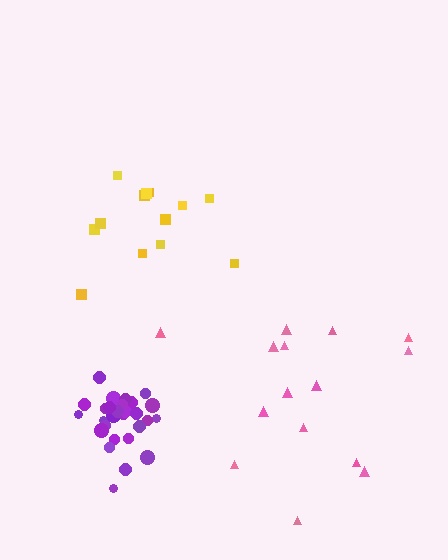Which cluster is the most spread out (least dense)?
Pink.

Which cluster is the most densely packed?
Purple.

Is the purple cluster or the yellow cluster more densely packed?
Purple.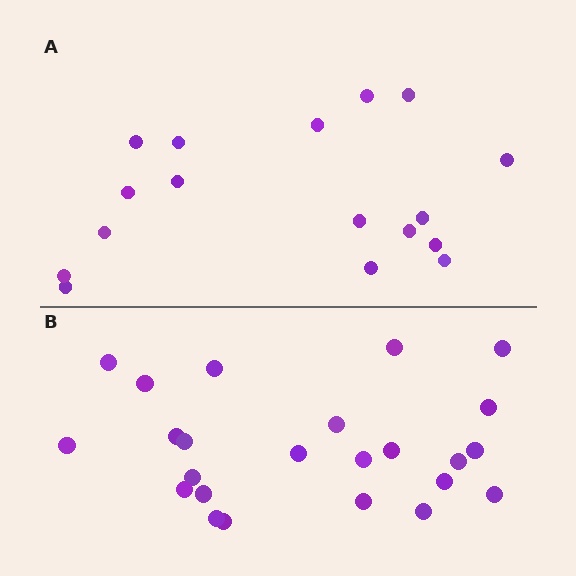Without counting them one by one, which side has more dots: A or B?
Region B (the bottom region) has more dots.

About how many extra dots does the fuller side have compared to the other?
Region B has roughly 8 or so more dots than region A.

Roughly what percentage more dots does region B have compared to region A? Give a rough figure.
About 40% more.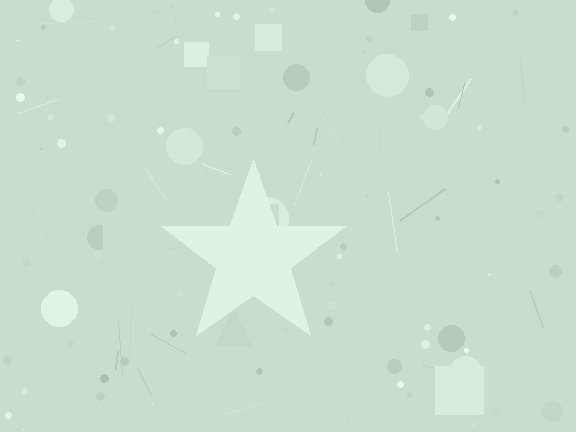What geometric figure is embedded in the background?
A star is embedded in the background.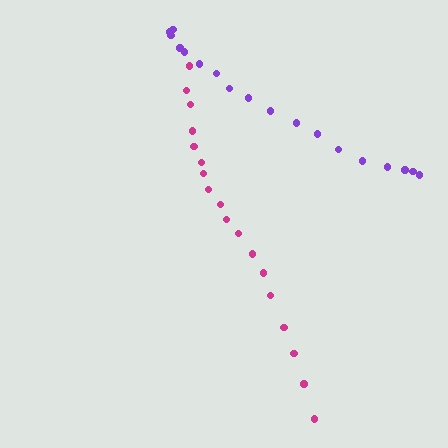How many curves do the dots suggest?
There are 2 distinct paths.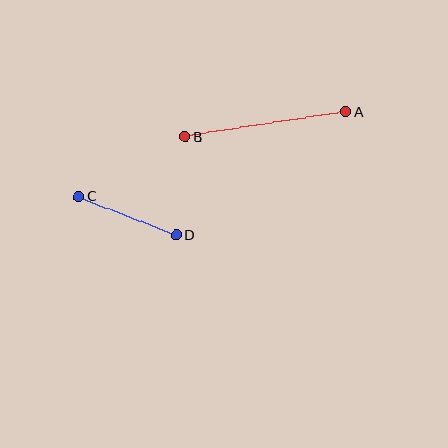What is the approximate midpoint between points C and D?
The midpoint is at approximately (128, 216) pixels.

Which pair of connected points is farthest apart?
Points A and B are farthest apart.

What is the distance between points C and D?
The distance is approximately 105 pixels.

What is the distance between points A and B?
The distance is approximately 162 pixels.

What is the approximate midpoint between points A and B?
The midpoint is at approximately (265, 124) pixels.